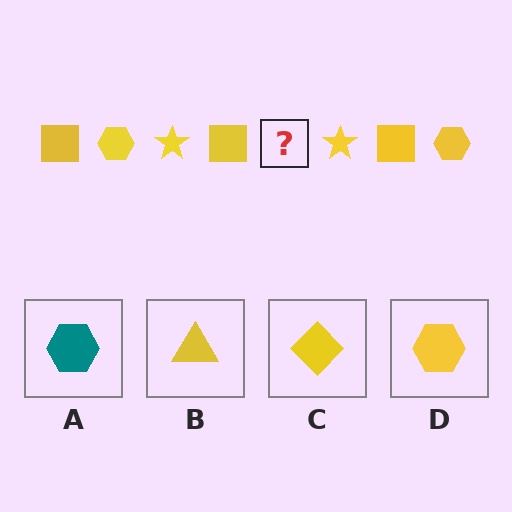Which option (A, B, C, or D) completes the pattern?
D.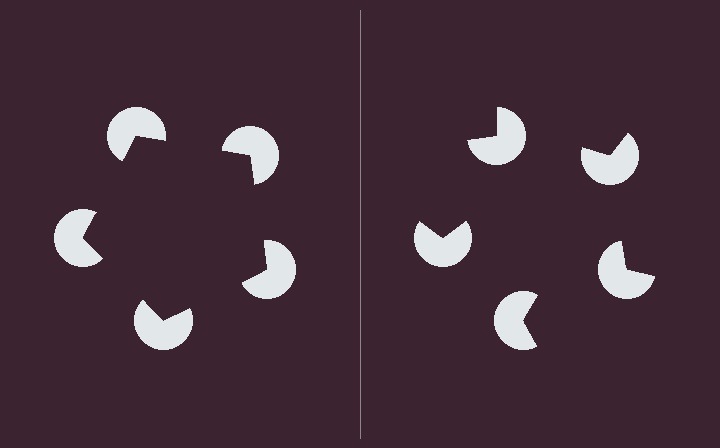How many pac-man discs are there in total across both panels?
10 — 5 on each side.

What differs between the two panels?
The pac-man discs are positioned identically on both sides; only the wedge orientations differ. On the left they align to a pentagon; on the right they are misaligned.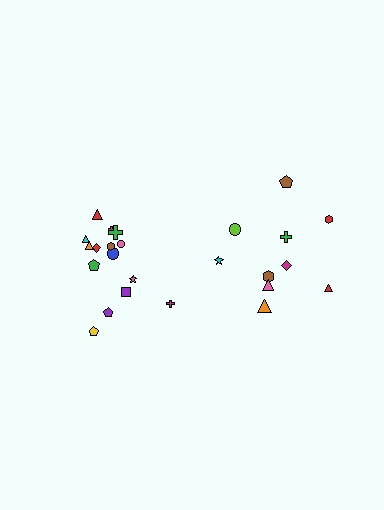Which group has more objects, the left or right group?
The left group.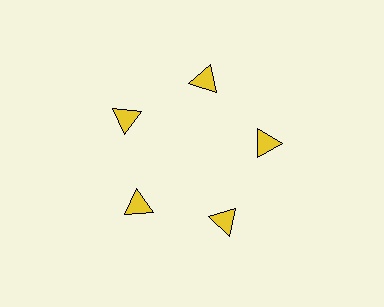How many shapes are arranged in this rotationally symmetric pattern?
There are 5 shapes, arranged in 5 groups of 1.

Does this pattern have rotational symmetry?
Yes, this pattern has 5-fold rotational symmetry. It looks the same after rotating 72 degrees around the center.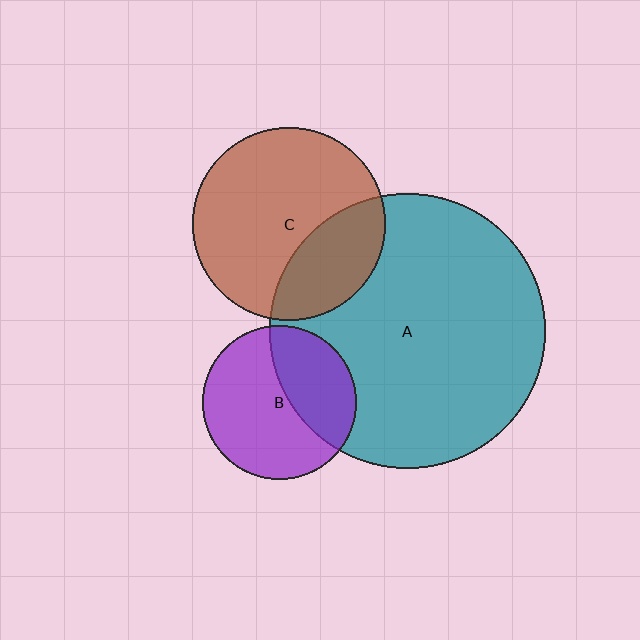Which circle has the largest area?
Circle A (teal).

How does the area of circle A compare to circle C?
Approximately 2.0 times.